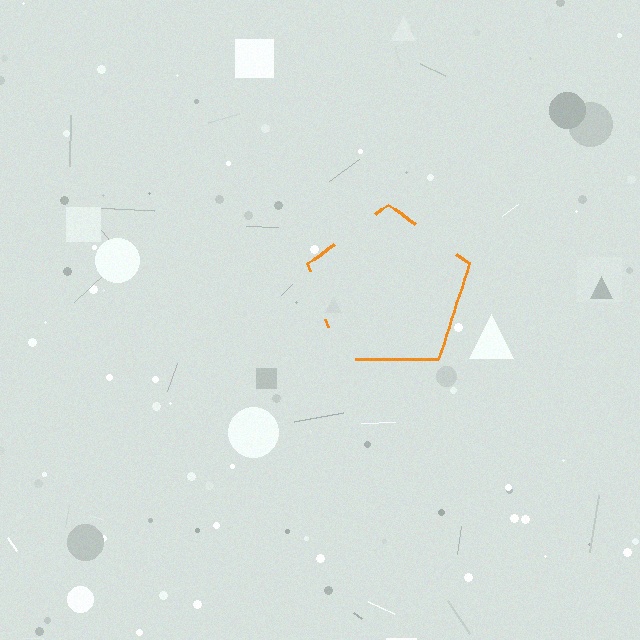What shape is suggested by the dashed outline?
The dashed outline suggests a pentagon.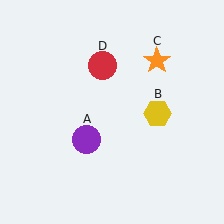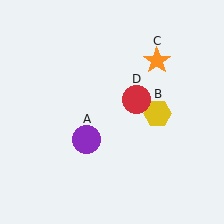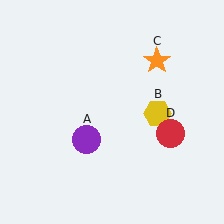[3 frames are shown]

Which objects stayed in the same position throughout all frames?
Purple circle (object A) and yellow hexagon (object B) and orange star (object C) remained stationary.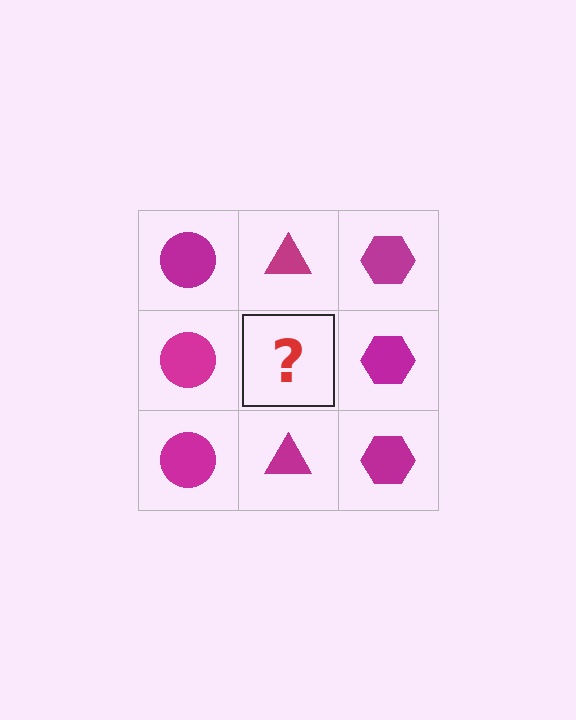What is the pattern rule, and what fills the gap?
The rule is that each column has a consistent shape. The gap should be filled with a magenta triangle.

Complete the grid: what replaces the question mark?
The question mark should be replaced with a magenta triangle.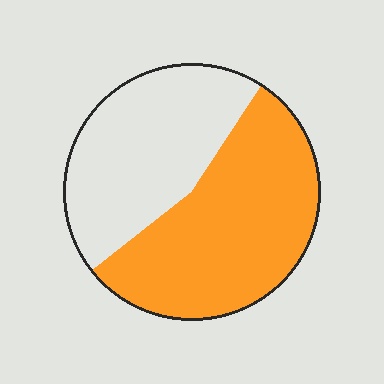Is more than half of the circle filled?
Yes.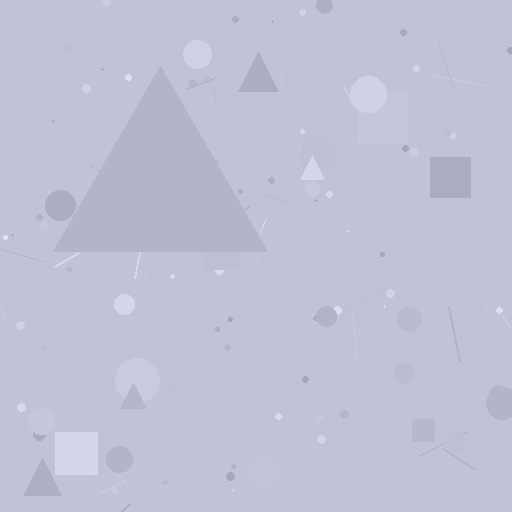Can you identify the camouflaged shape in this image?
The camouflaged shape is a triangle.